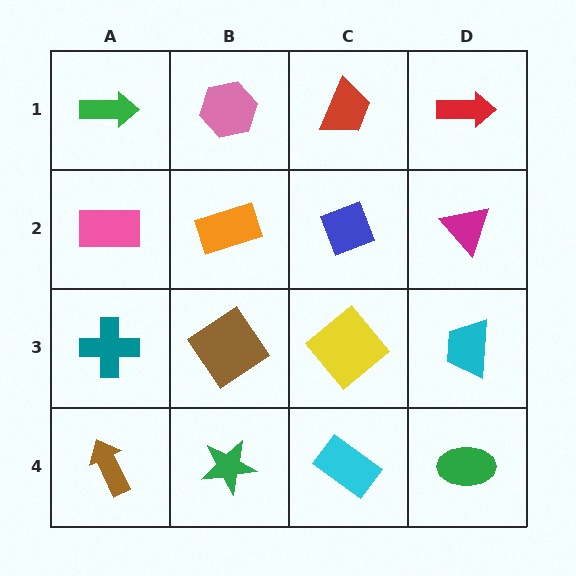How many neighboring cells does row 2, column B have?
4.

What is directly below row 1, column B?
An orange rectangle.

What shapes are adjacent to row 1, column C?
A blue diamond (row 2, column C), a pink hexagon (row 1, column B), a red arrow (row 1, column D).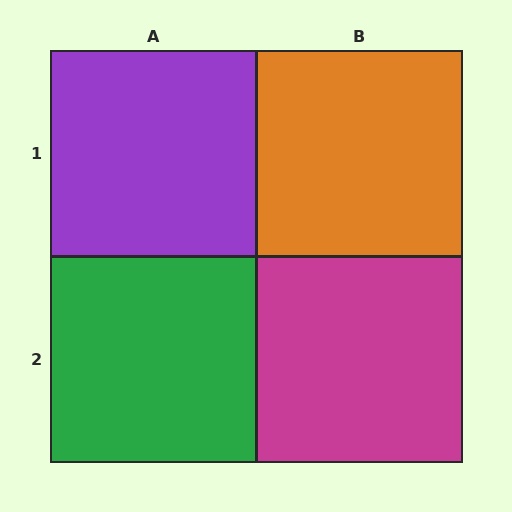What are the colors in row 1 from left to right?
Purple, orange.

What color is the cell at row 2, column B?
Magenta.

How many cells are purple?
1 cell is purple.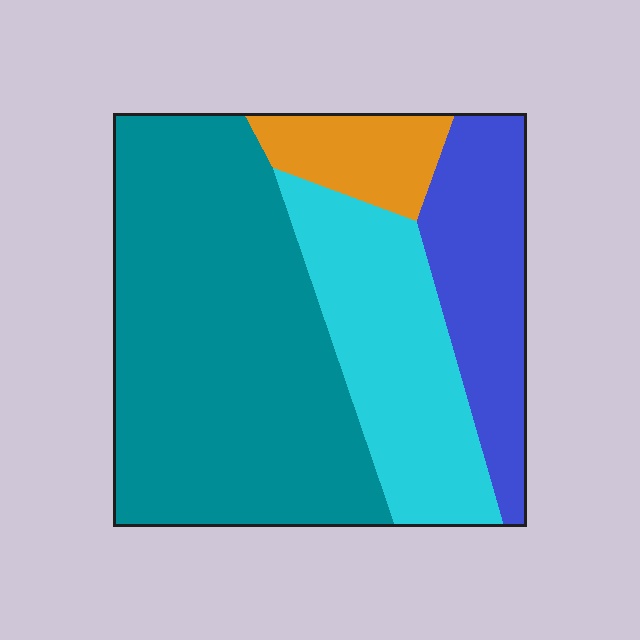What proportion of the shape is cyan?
Cyan takes up about one quarter (1/4) of the shape.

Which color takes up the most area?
Teal, at roughly 50%.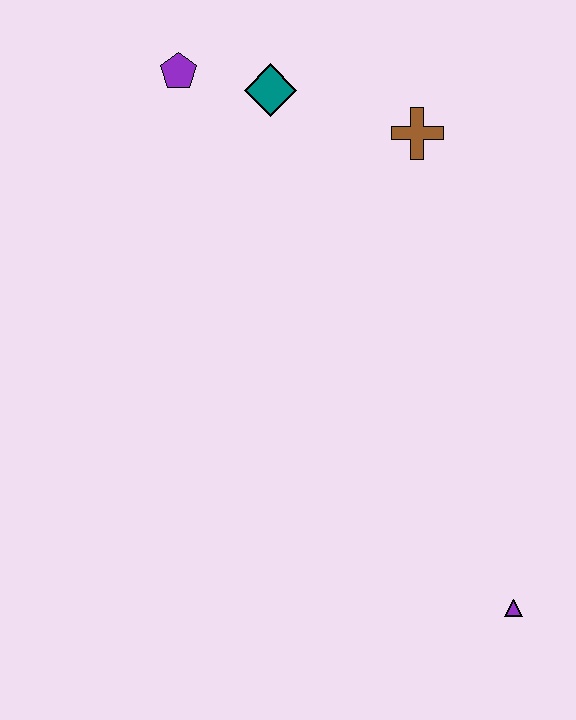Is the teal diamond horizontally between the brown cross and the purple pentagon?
Yes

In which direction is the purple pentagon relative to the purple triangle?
The purple pentagon is above the purple triangle.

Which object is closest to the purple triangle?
The brown cross is closest to the purple triangle.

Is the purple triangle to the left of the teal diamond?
No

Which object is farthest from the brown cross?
The purple triangle is farthest from the brown cross.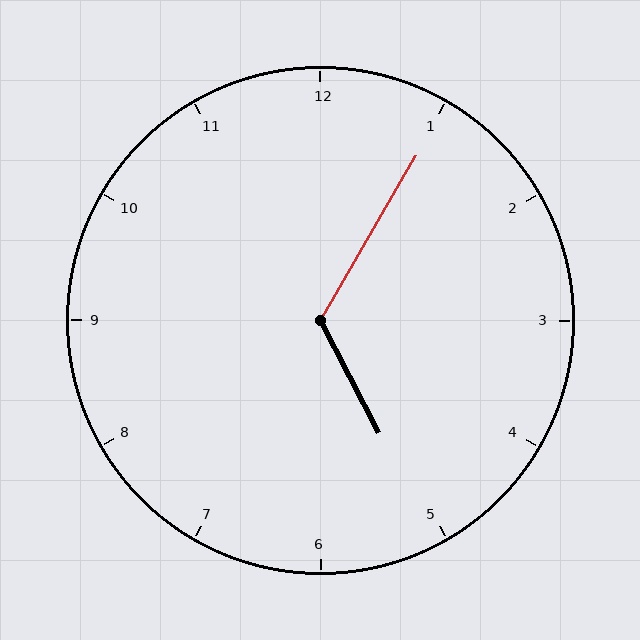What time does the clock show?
5:05.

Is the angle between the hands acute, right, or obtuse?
It is obtuse.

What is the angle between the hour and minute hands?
Approximately 122 degrees.